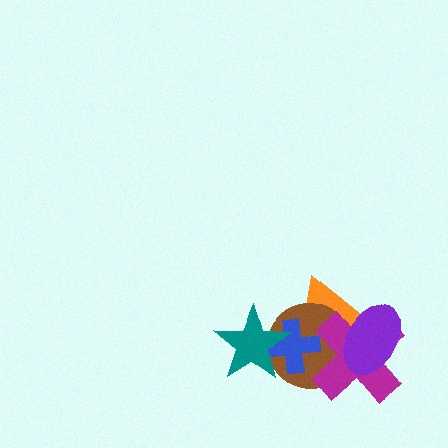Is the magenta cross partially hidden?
Yes, it is partially covered by another shape.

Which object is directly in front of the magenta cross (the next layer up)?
The blue cross is directly in front of the magenta cross.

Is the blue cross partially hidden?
Yes, it is partially covered by another shape.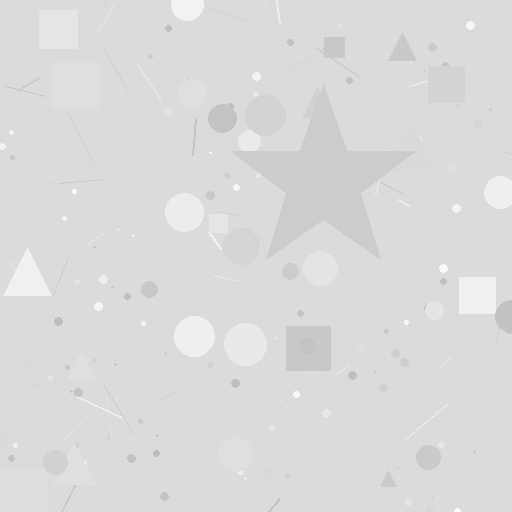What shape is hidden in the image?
A star is hidden in the image.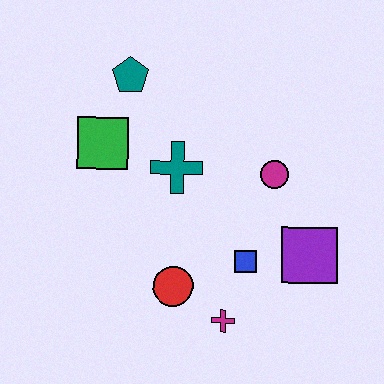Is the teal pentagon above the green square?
Yes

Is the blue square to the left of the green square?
No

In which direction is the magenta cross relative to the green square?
The magenta cross is below the green square.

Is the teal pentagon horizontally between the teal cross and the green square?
Yes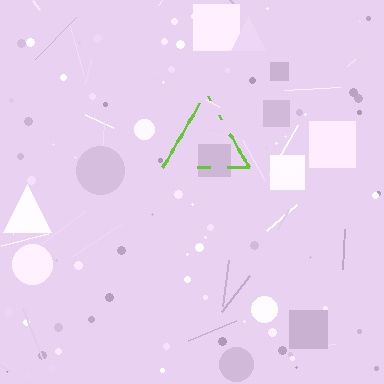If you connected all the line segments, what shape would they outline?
They would outline a triangle.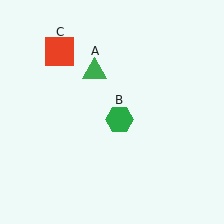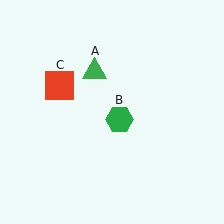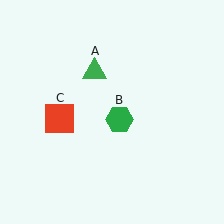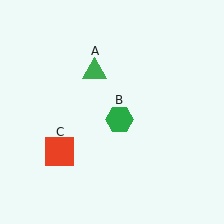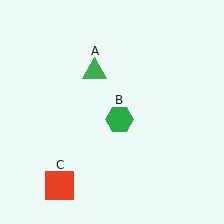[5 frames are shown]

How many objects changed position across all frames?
1 object changed position: red square (object C).